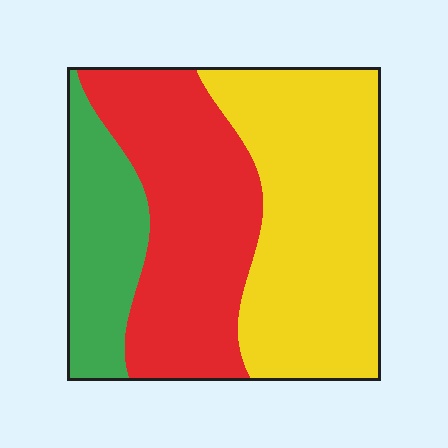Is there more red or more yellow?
Yellow.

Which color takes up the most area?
Yellow, at roughly 45%.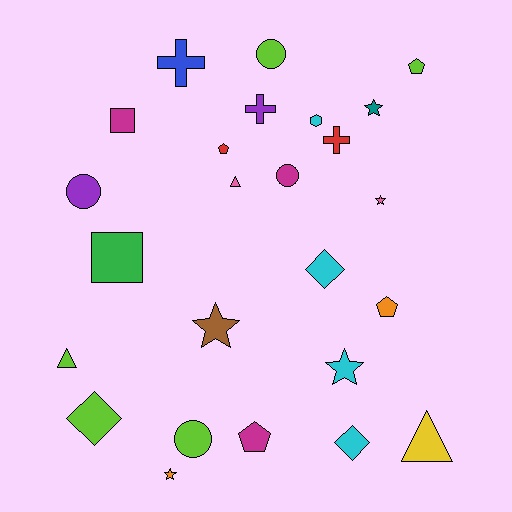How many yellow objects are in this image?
There is 1 yellow object.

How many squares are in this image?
There are 2 squares.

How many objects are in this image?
There are 25 objects.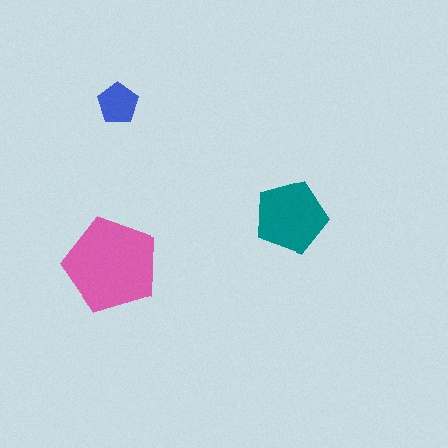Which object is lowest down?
The pink pentagon is bottommost.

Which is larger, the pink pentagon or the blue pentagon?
The pink one.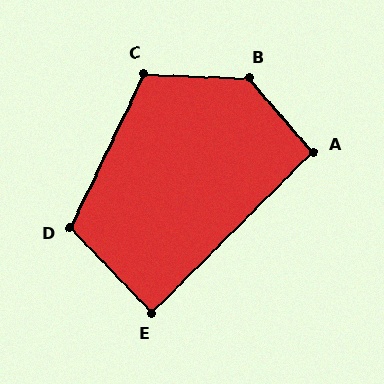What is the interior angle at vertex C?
Approximately 114 degrees (obtuse).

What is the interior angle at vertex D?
Approximately 110 degrees (obtuse).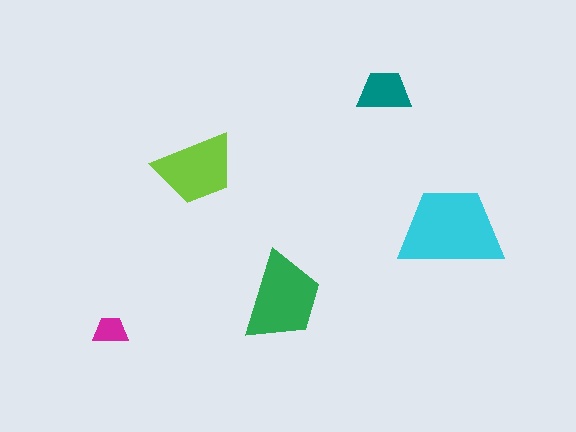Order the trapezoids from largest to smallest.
the cyan one, the green one, the lime one, the teal one, the magenta one.